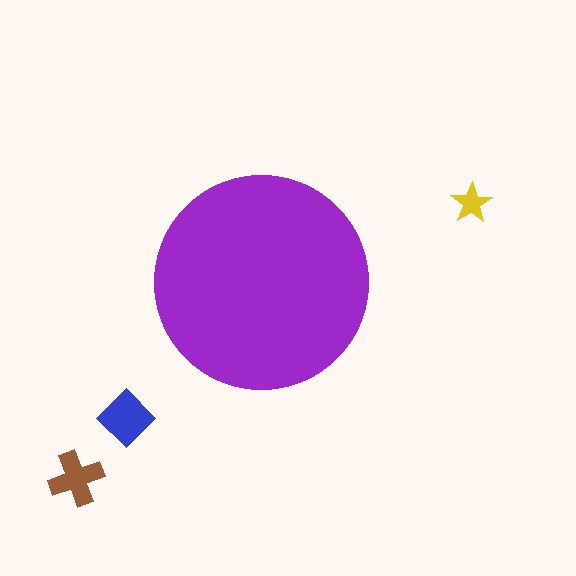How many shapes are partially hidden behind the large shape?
0 shapes are partially hidden.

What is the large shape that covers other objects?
A purple circle.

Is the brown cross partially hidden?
No, the brown cross is fully visible.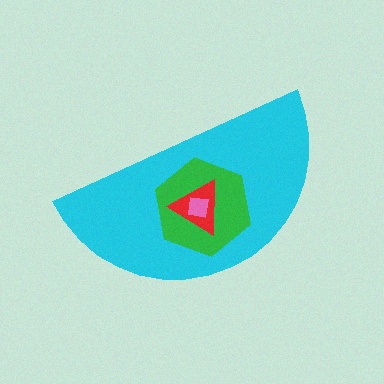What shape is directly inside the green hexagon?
The red triangle.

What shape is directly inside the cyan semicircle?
The green hexagon.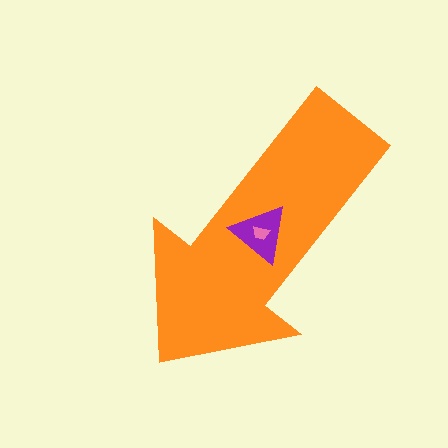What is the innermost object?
The pink trapezoid.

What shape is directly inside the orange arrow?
The purple triangle.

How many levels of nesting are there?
3.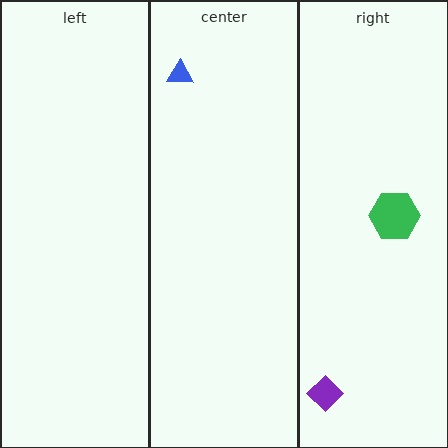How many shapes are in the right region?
2.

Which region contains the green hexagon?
The right region.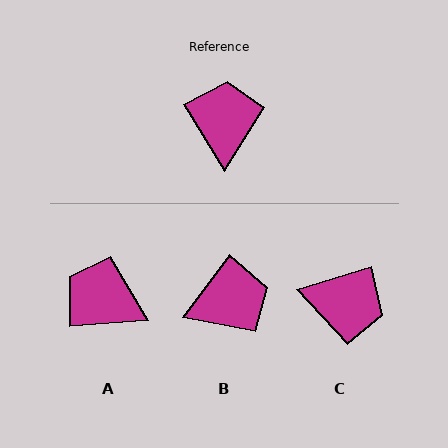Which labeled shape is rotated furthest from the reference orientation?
C, about 105 degrees away.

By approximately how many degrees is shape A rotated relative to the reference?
Approximately 62 degrees counter-clockwise.